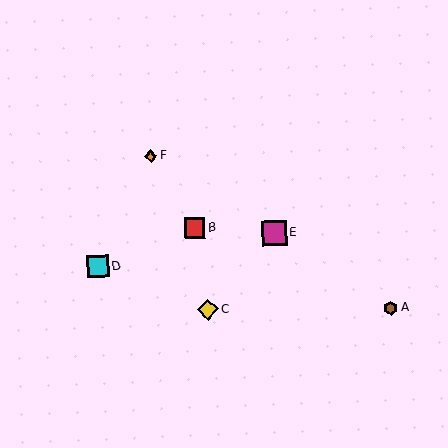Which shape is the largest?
The magenta square (labeled E) is the largest.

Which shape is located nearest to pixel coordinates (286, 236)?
The magenta square (labeled E) at (274, 233) is nearest to that location.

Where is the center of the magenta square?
The center of the magenta square is at (274, 233).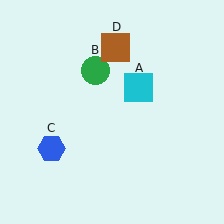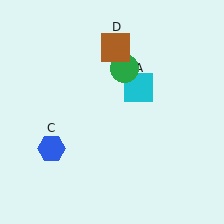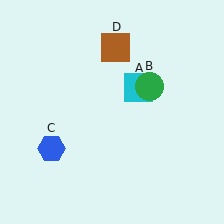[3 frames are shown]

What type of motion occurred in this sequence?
The green circle (object B) rotated clockwise around the center of the scene.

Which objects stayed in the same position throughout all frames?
Cyan square (object A) and blue hexagon (object C) and brown square (object D) remained stationary.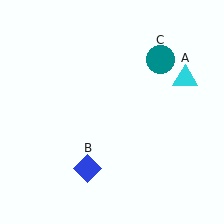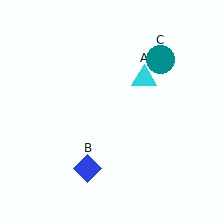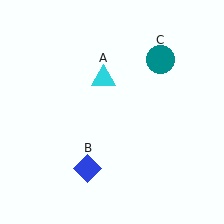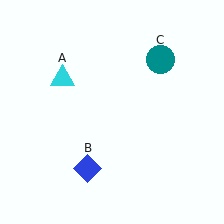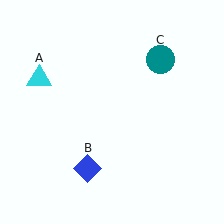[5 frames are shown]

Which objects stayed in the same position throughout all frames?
Blue diamond (object B) and teal circle (object C) remained stationary.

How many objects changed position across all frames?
1 object changed position: cyan triangle (object A).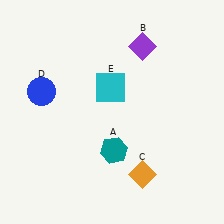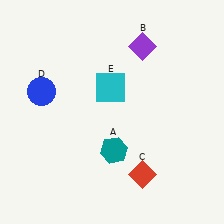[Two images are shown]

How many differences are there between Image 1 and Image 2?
There is 1 difference between the two images.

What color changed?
The diamond (C) changed from orange in Image 1 to red in Image 2.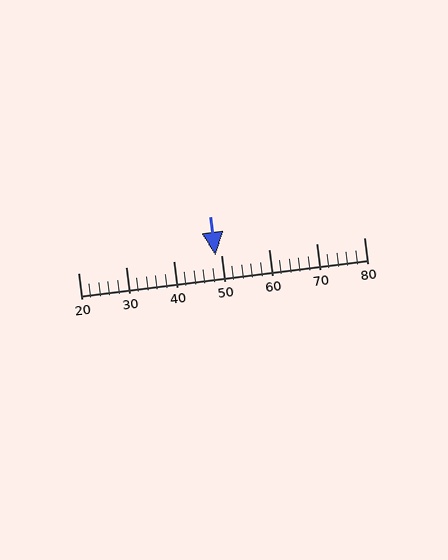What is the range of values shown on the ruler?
The ruler shows values from 20 to 80.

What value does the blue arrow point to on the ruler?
The blue arrow points to approximately 49.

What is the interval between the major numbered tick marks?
The major tick marks are spaced 10 units apart.